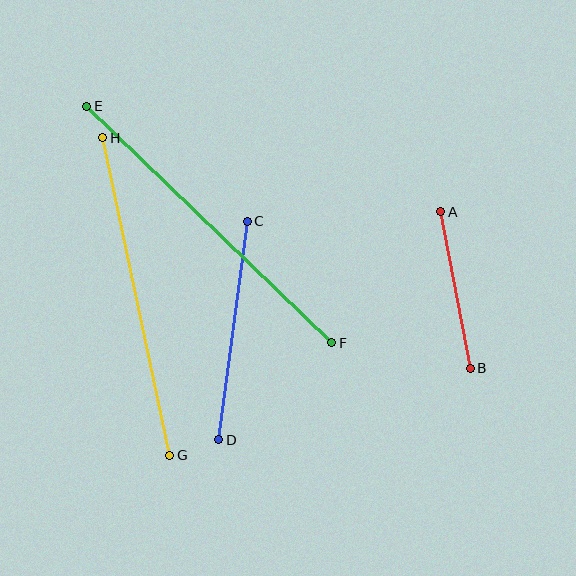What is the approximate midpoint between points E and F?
The midpoint is at approximately (209, 224) pixels.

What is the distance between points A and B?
The distance is approximately 159 pixels.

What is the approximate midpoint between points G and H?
The midpoint is at approximately (136, 296) pixels.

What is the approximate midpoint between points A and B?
The midpoint is at approximately (455, 290) pixels.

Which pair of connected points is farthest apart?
Points E and F are farthest apart.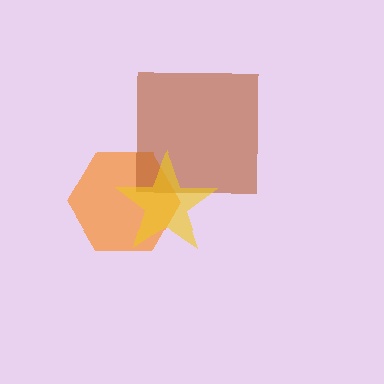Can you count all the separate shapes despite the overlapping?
Yes, there are 3 separate shapes.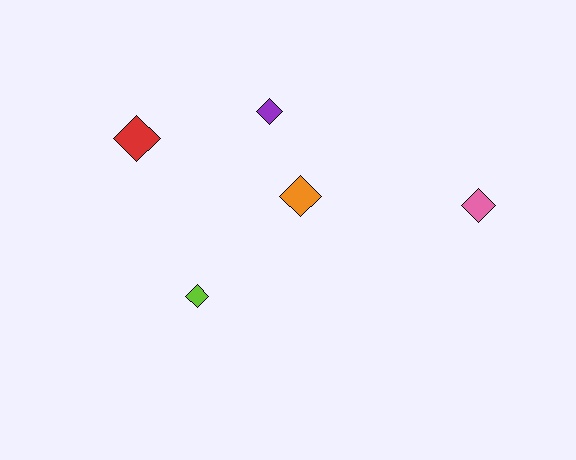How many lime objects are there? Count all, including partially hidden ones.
There is 1 lime object.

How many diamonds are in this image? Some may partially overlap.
There are 5 diamonds.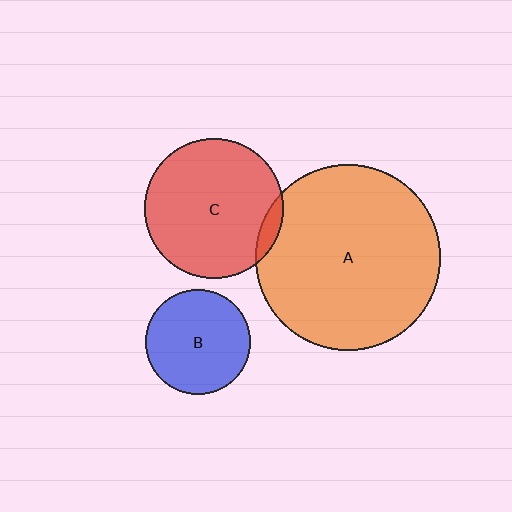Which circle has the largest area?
Circle A (orange).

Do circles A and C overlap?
Yes.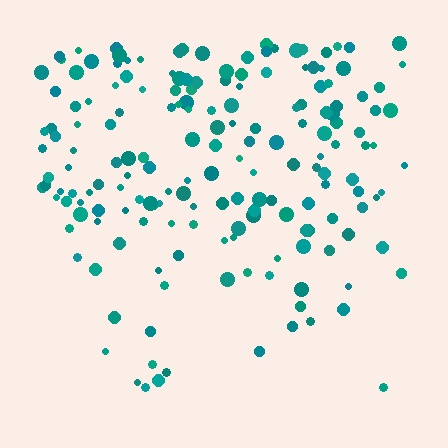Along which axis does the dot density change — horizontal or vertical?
Vertical.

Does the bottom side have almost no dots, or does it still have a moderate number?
Still a moderate number, just noticeably fewer than the top.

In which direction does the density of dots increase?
From bottom to top, with the top side densest.